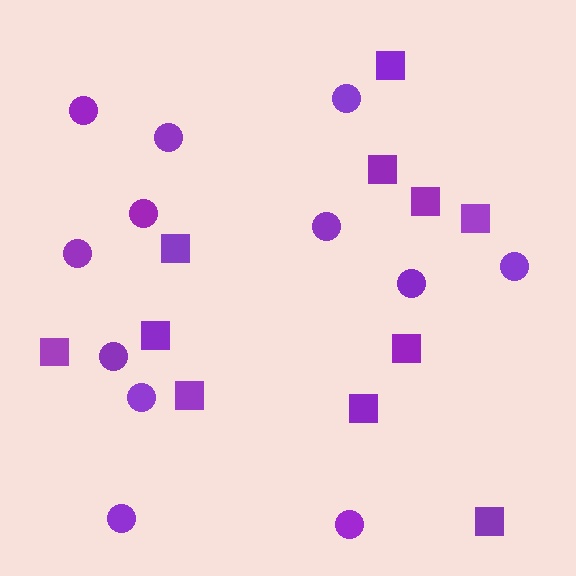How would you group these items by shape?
There are 2 groups: one group of circles (12) and one group of squares (11).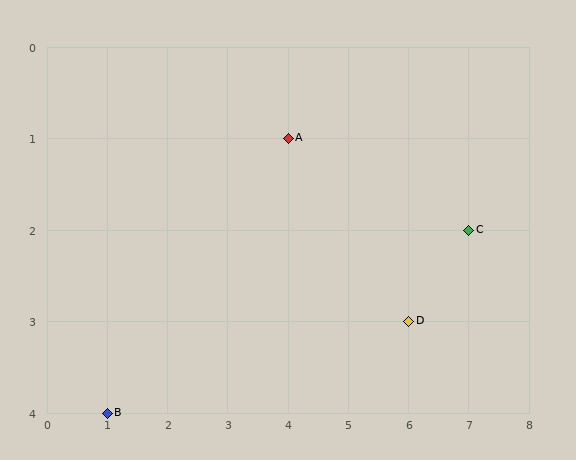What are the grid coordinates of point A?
Point A is at grid coordinates (4, 1).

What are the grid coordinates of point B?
Point B is at grid coordinates (1, 4).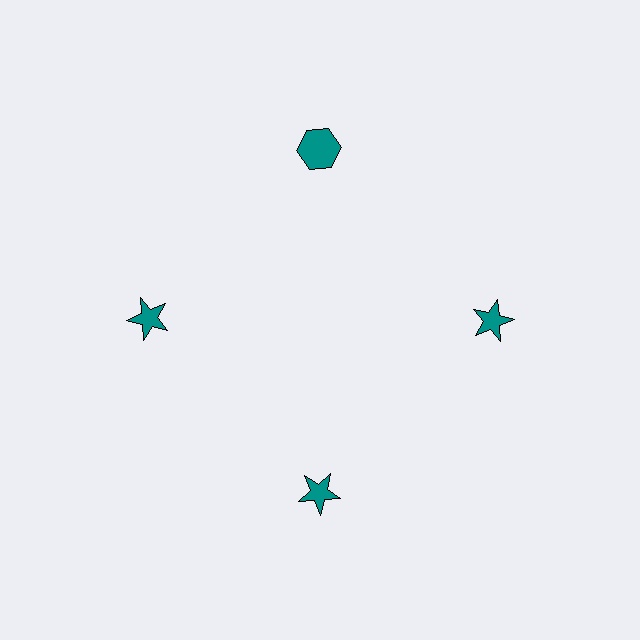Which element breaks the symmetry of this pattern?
The teal hexagon at roughly the 12 o'clock position breaks the symmetry. All other shapes are teal stars.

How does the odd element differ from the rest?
It has a different shape: hexagon instead of star.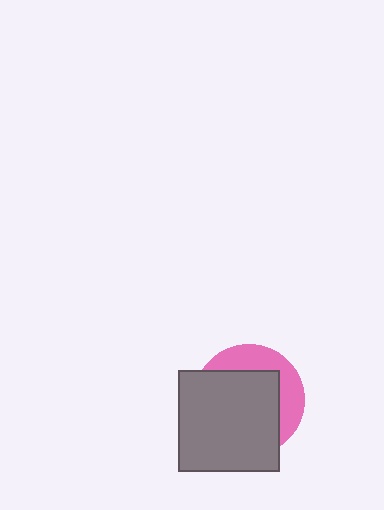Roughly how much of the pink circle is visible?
A small part of it is visible (roughly 33%).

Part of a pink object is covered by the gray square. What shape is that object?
It is a circle.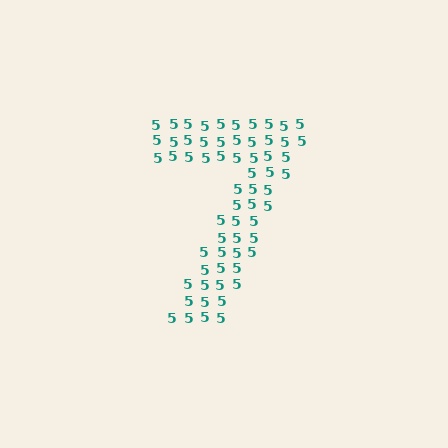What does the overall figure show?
The overall figure shows the digit 7.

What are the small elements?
The small elements are digit 5's.